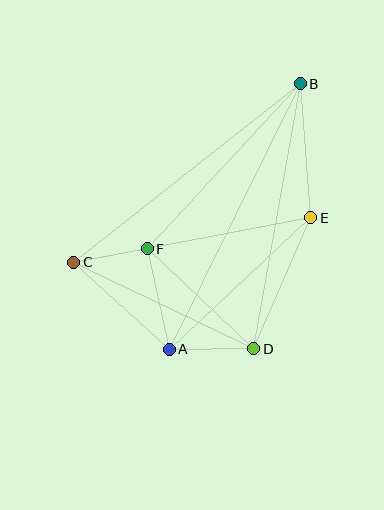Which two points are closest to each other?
Points C and F are closest to each other.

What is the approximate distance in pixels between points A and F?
The distance between A and F is approximately 103 pixels.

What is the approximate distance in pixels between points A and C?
The distance between A and C is approximately 130 pixels.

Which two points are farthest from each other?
Points A and B are farthest from each other.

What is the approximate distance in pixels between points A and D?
The distance between A and D is approximately 85 pixels.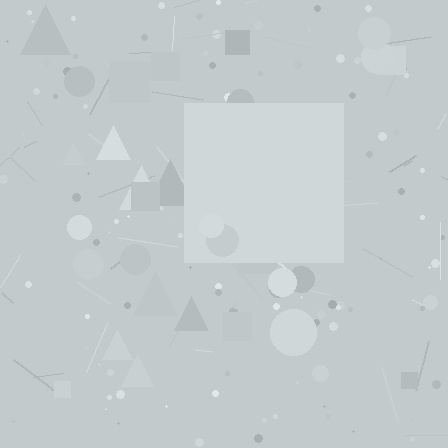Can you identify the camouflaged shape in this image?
The camouflaged shape is a square.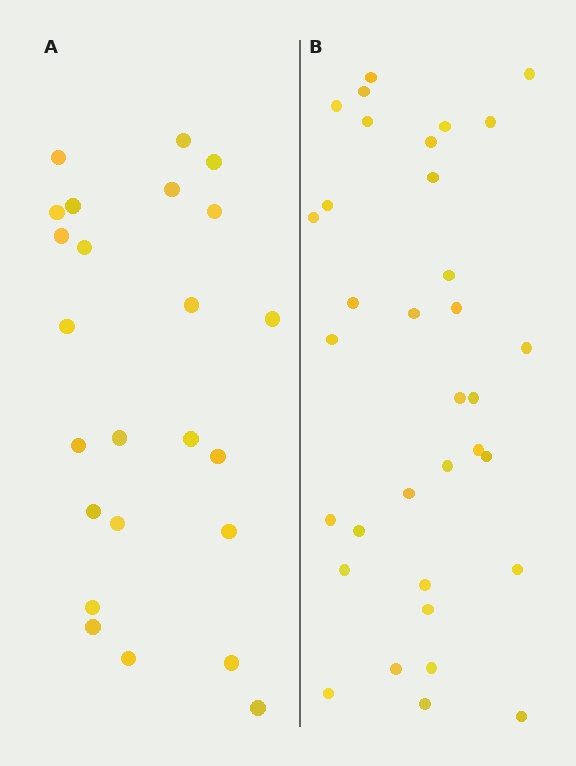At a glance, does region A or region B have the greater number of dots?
Region B (the right region) has more dots.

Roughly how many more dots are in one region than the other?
Region B has roughly 10 or so more dots than region A.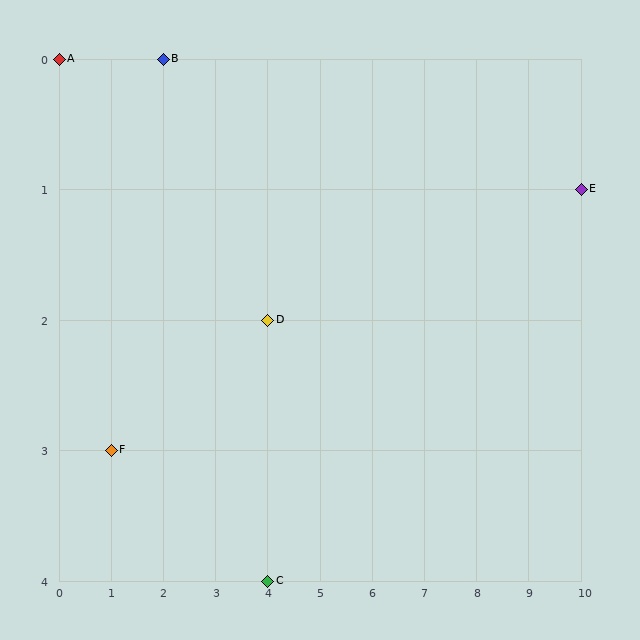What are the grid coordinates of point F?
Point F is at grid coordinates (1, 3).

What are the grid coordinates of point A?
Point A is at grid coordinates (0, 0).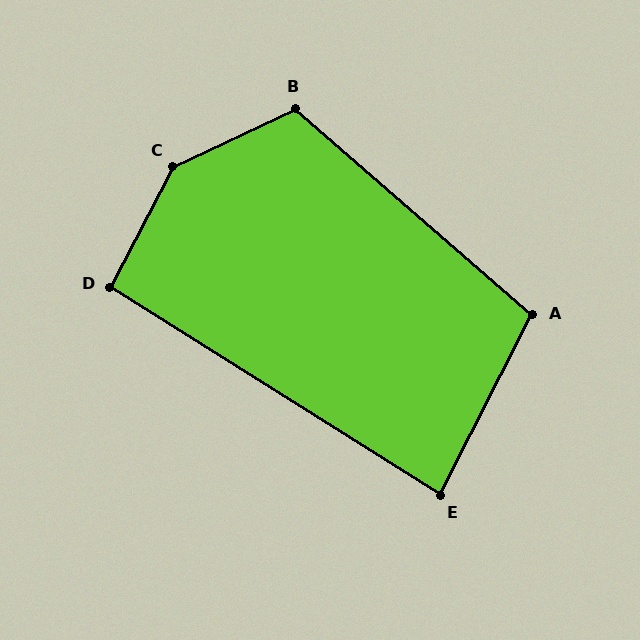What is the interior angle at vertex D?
Approximately 95 degrees (approximately right).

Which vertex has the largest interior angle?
C, at approximately 143 degrees.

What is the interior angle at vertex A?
Approximately 104 degrees (obtuse).